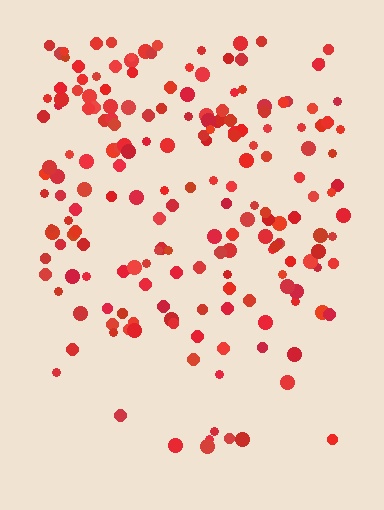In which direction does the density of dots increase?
From bottom to top, with the top side densest.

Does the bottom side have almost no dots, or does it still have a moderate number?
Still a moderate number, just noticeably fewer than the top.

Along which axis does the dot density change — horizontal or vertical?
Vertical.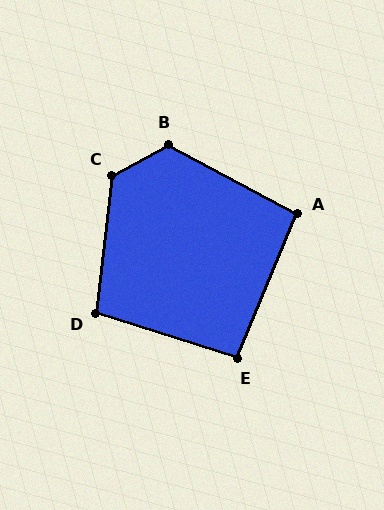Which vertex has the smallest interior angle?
E, at approximately 95 degrees.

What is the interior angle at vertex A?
Approximately 96 degrees (obtuse).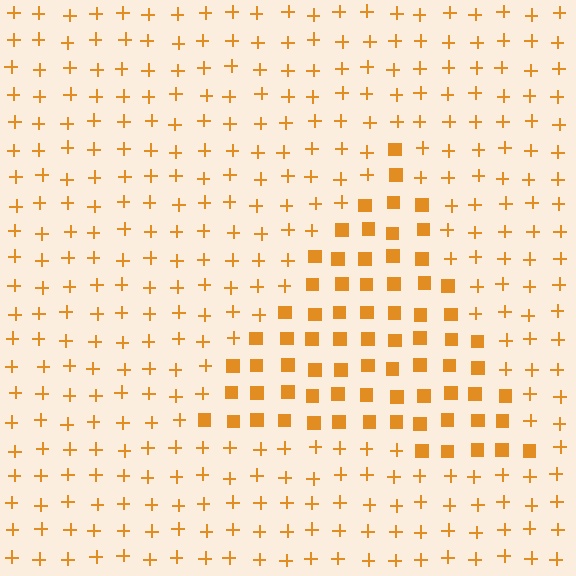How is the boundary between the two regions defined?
The boundary is defined by a change in element shape: squares inside vs. plus signs outside. All elements share the same color and spacing.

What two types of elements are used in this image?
The image uses squares inside the triangle region and plus signs outside it.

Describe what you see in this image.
The image is filled with small orange elements arranged in a uniform grid. A triangle-shaped region contains squares, while the surrounding area contains plus signs. The boundary is defined purely by the change in element shape.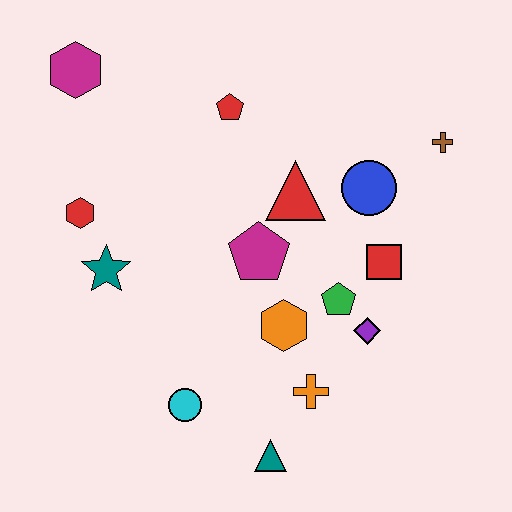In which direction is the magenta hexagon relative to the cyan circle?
The magenta hexagon is above the cyan circle.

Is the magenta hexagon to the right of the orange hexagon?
No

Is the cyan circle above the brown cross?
No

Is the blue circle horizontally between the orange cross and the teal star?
No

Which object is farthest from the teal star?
The brown cross is farthest from the teal star.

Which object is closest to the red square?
The green pentagon is closest to the red square.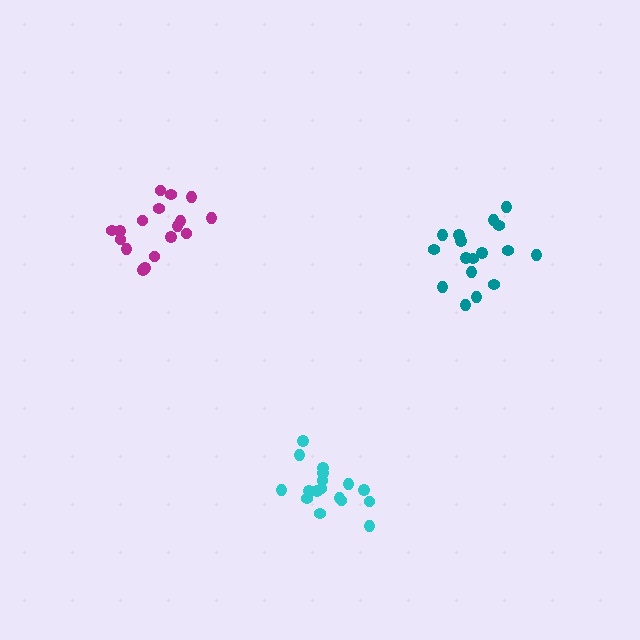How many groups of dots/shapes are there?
There are 3 groups.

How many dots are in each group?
Group 1: 17 dots, Group 2: 17 dots, Group 3: 17 dots (51 total).